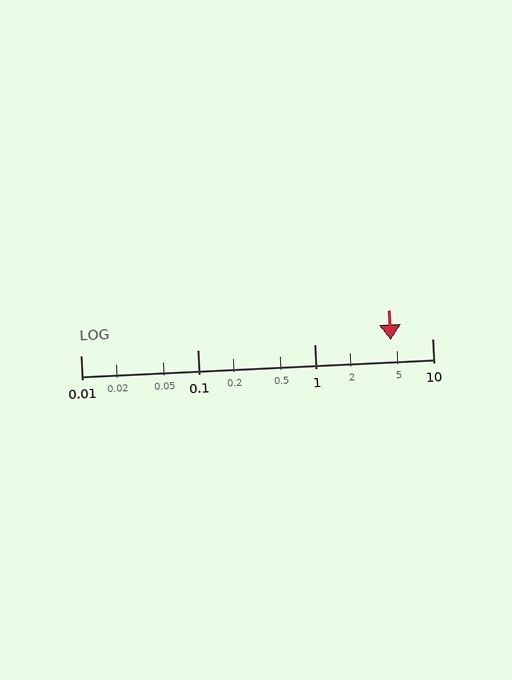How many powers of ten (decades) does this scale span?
The scale spans 3 decades, from 0.01 to 10.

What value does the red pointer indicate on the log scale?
The pointer indicates approximately 4.4.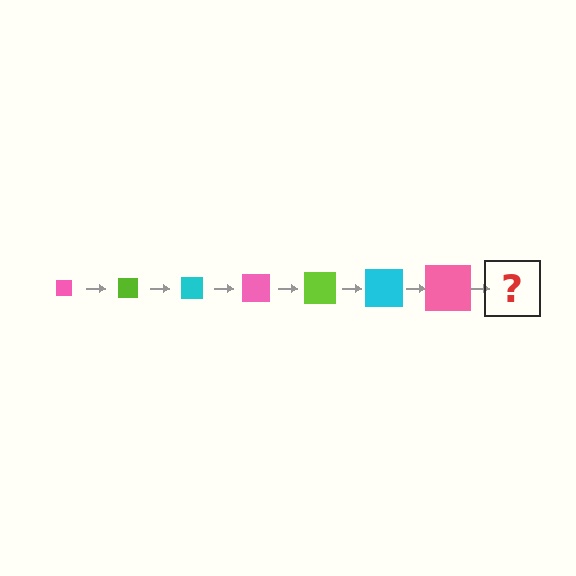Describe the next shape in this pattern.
It should be a lime square, larger than the previous one.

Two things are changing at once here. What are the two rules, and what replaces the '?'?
The two rules are that the square grows larger each step and the color cycles through pink, lime, and cyan. The '?' should be a lime square, larger than the previous one.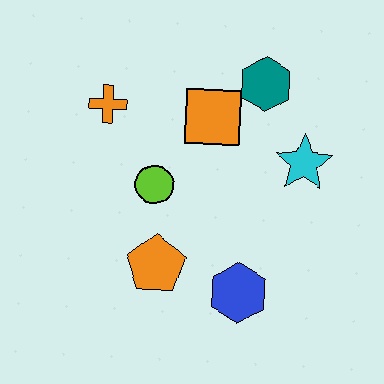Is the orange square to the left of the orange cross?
No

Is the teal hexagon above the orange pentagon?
Yes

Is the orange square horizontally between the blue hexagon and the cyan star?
No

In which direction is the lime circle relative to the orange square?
The lime circle is below the orange square.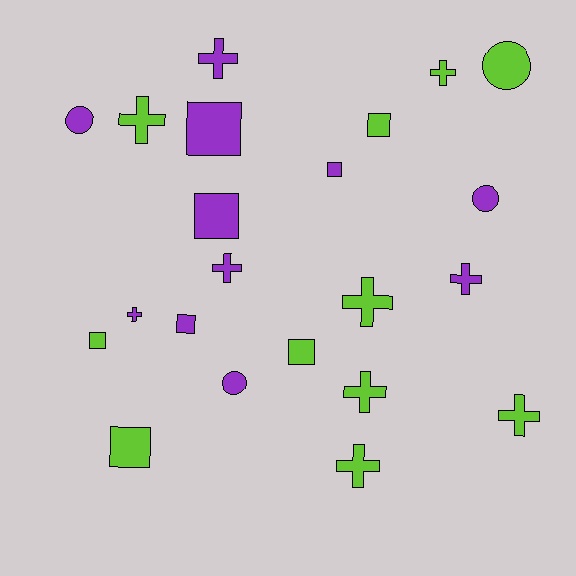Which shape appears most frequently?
Cross, with 10 objects.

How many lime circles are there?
There is 1 lime circle.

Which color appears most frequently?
Purple, with 11 objects.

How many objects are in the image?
There are 22 objects.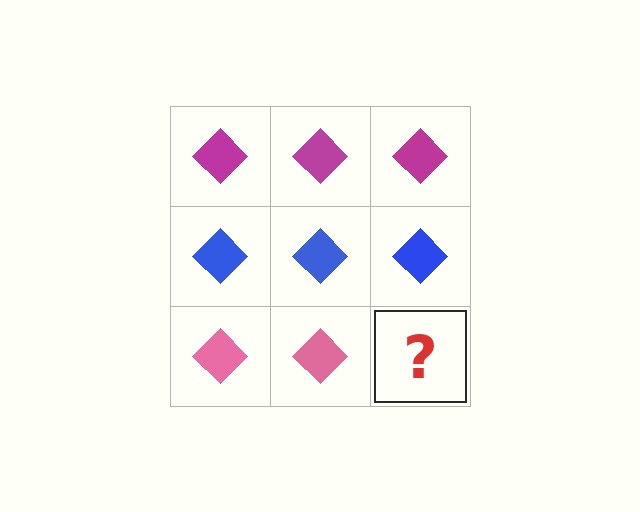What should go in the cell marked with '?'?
The missing cell should contain a pink diamond.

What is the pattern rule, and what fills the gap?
The rule is that each row has a consistent color. The gap should be filled with a pink diamond.